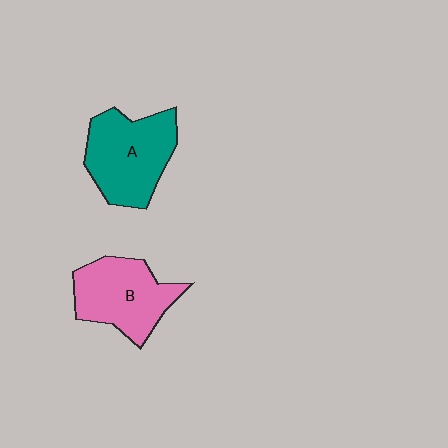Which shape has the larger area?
Shape A (teal).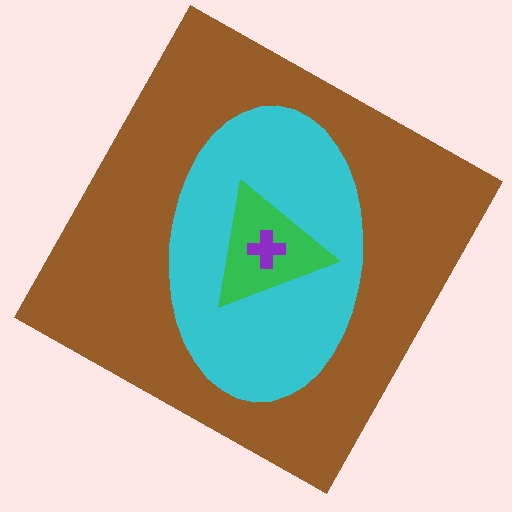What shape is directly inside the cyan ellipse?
The green triangle.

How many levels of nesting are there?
4.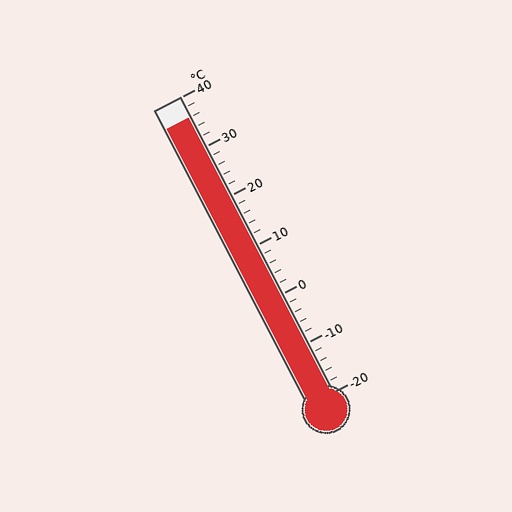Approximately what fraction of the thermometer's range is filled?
The thermometer is filled to approximately 95% of its range.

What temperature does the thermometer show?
The thermometer shows approximately 36°C.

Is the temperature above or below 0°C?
The temperature is above 0°C.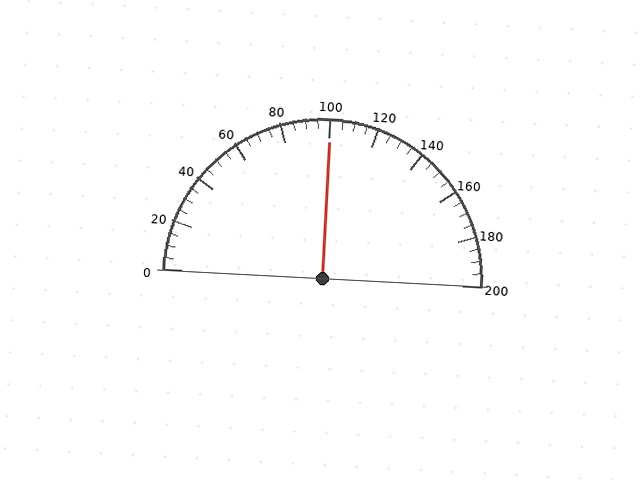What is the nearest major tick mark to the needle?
The nearest major tick mark is 100.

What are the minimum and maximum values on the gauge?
The gauge ranges from 0 to 200.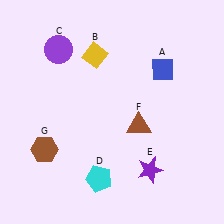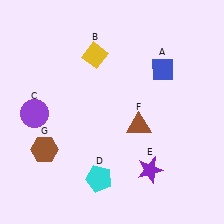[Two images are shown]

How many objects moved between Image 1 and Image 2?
1 object moved between the two images.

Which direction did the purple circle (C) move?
The purple circle (C) moved down.